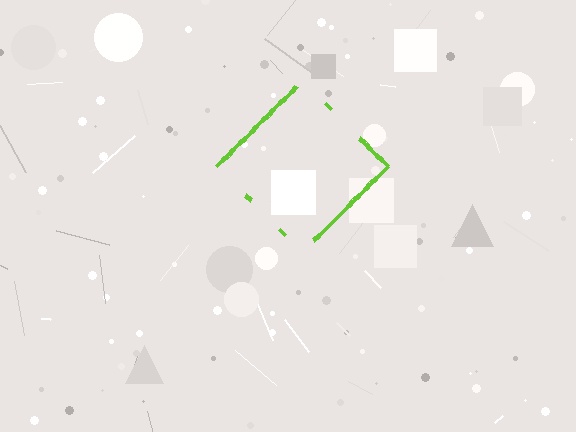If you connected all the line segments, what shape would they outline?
They would outline a diamond.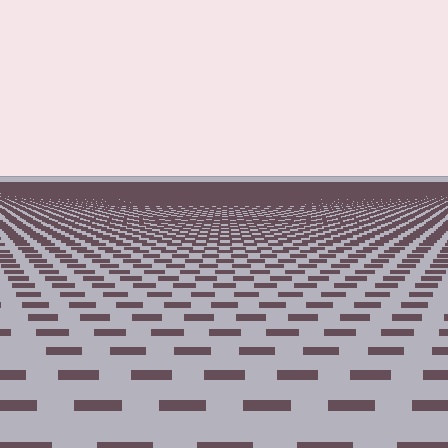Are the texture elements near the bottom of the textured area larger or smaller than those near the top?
Larger. Near the bottom, elements are closer to the viewer and appear at a bigger on-screen size.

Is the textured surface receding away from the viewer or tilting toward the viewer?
The surface is receding away from the viewer. Texture elements get smaller and denser toward the top.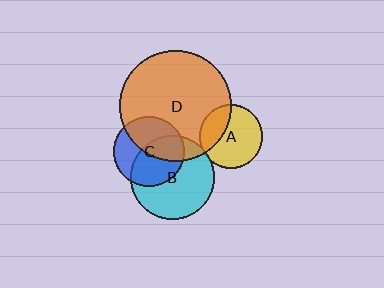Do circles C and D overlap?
Yes.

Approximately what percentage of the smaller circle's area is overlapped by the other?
Approximately 50%.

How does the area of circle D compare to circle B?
Approximately 1.8 times.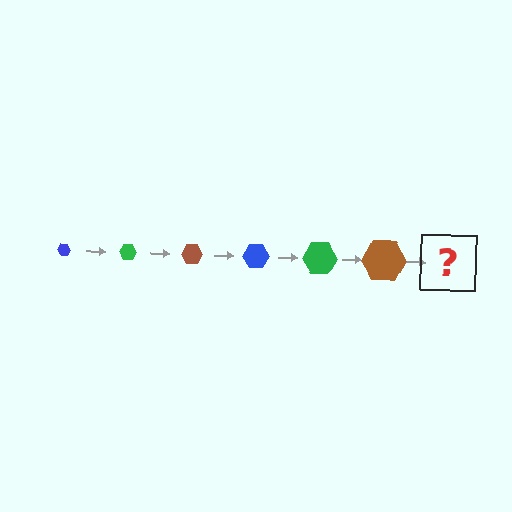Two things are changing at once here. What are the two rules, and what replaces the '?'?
The two rules are that the hexagon grows larger each step and the color cycles through blue, green, and brown. The '?' should be a blue hexagon, larger than the previous one.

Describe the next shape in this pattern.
It should be a blue hexagon, larger than the previous one.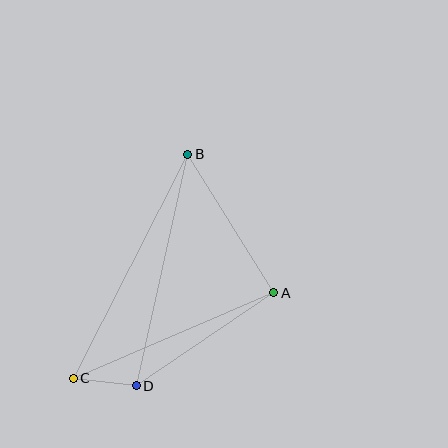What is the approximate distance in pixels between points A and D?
The distance between A and D is approximately 166 pixels.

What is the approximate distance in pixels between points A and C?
The distance between A and C is approximately 218 pixels.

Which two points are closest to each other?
Points C and D are closest to each other.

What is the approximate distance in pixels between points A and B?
The distance between A and B is approximately 163 pixels.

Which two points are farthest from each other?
Points B and C are farthest from each other.